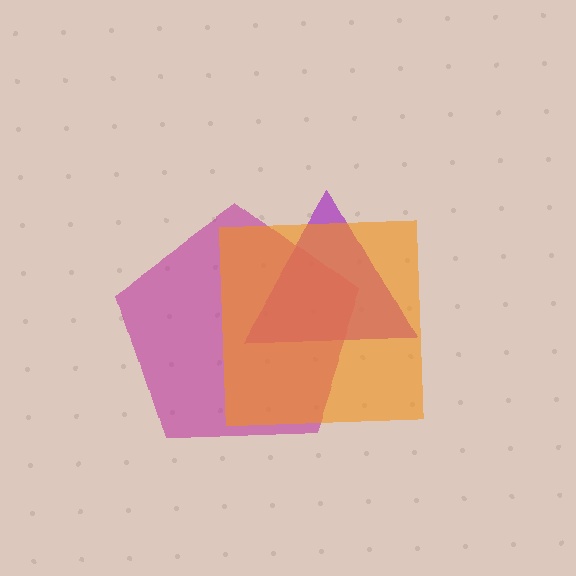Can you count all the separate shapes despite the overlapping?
Yes, there are 3 separate shapes.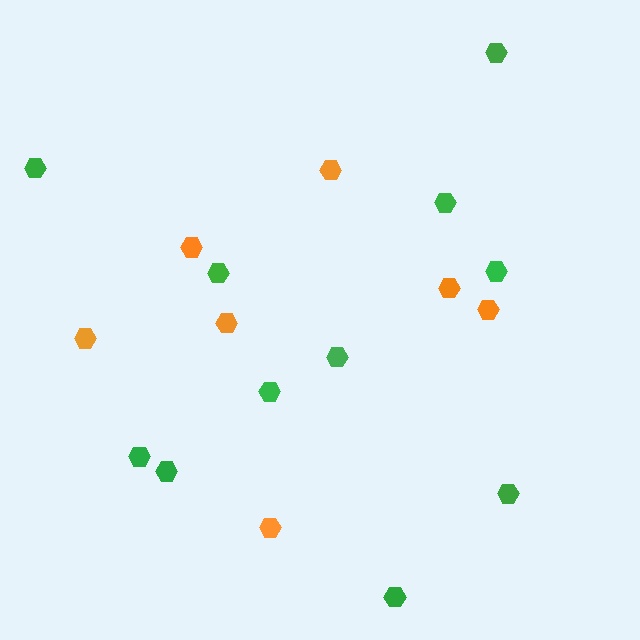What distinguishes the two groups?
There are 2 groups: one group of orange hexagons (7) and one group of green hexagons (11).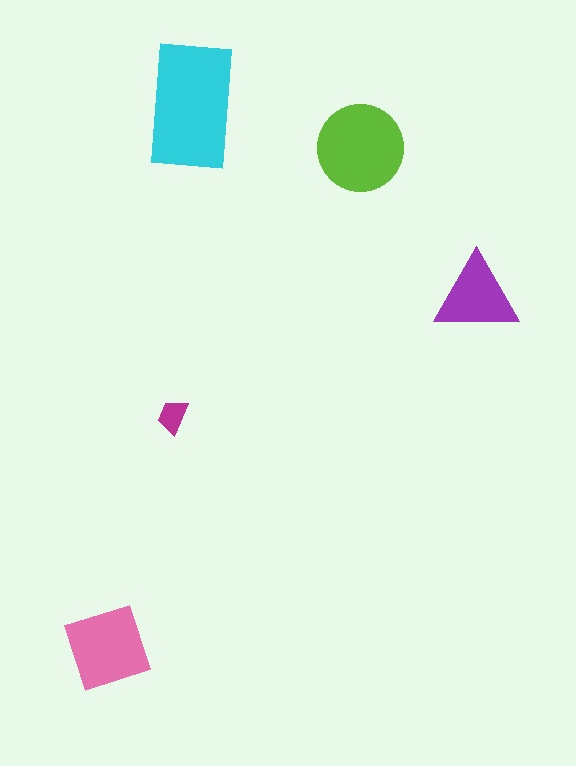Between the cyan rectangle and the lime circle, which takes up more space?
The cyan rectangle.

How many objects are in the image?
There are 5 objects in the image.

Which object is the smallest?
The magenta trapezoid.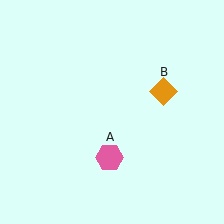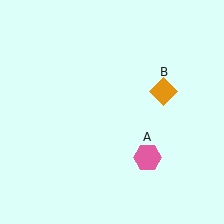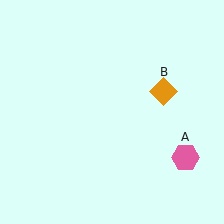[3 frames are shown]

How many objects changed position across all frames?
1 object changed position: pink hexagon (object A).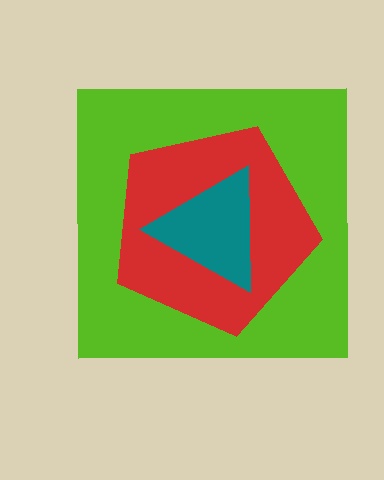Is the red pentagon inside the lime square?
Yes.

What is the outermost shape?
The lime square.